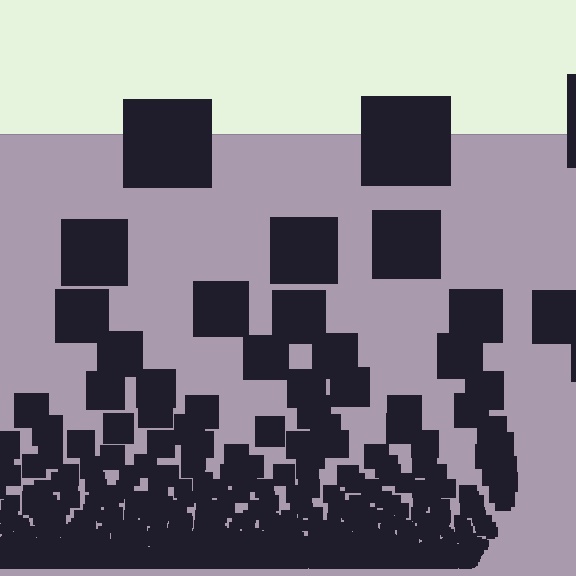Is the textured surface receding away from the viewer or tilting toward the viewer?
The surface appears to tilt toward the viewer. Texture elements get larger and sparser toward the top.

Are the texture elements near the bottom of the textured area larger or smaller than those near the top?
Smaller. The gradient is inverted — elements near the bottom are smaller and denser.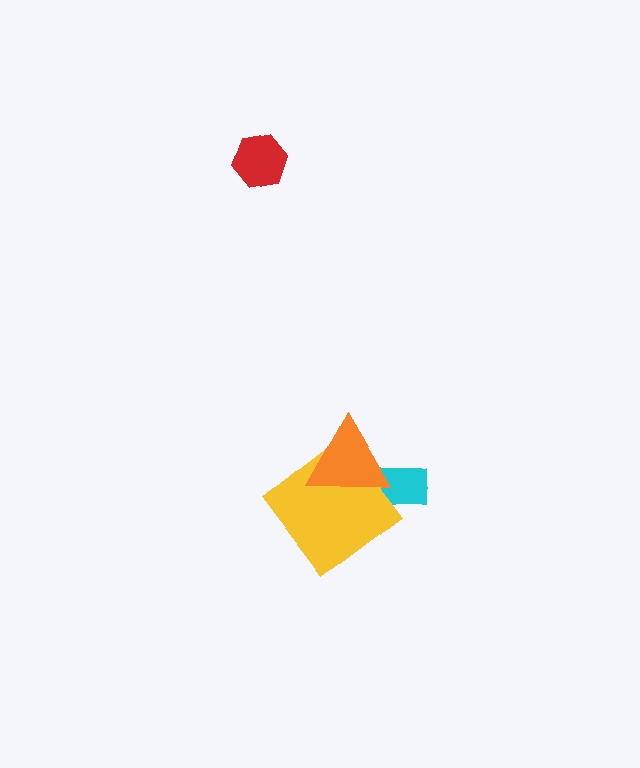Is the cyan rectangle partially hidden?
Yes, it is partially covered by another shape.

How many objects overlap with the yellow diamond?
2 objects overlap with the yellow diamond.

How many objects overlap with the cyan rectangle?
2 objects overlap with the cyan rectangle.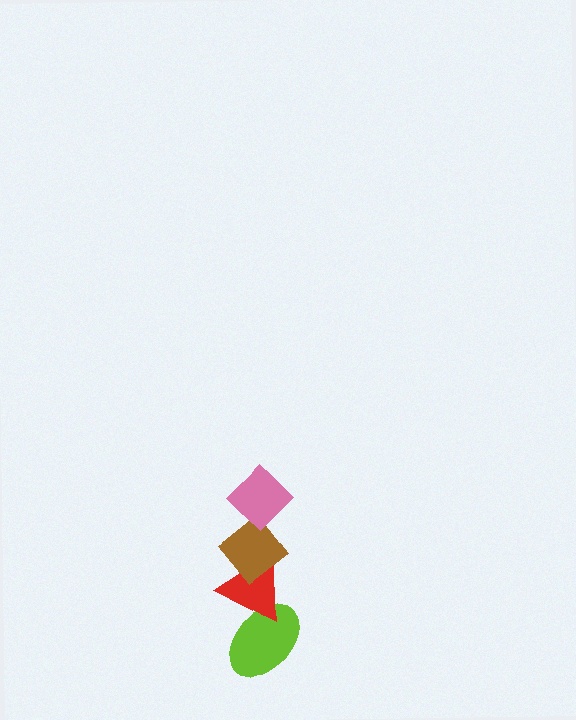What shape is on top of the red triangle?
The brown diamond is on top of the red triangle.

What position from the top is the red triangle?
The red triangle is 3rd from the top.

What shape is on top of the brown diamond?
The pink diamond is on top of the brown diamond.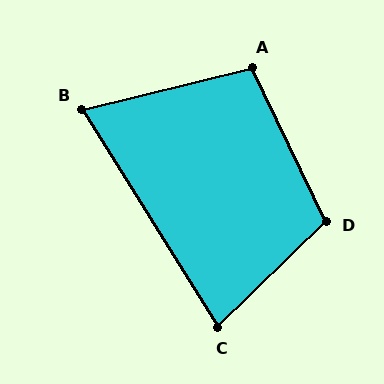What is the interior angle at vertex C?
Approximately 78 degrees (acute).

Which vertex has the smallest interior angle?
B, at approximately 72 degrees.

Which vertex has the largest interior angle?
D, at approximately 108 degrees.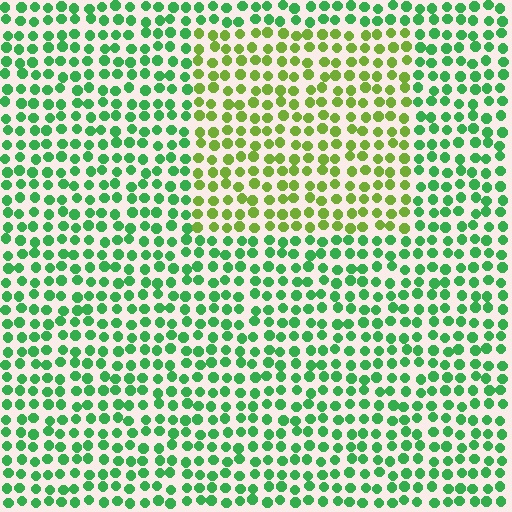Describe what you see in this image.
The image is filled with small green elements in a uniform arrangement. A rectangle-shaped region is visible where the elements are tinted to a slightly different hue, forming a subtle color boundary.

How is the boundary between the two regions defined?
The boundary is defined purely by a slight shift in hue (about 42 degrees). Spacing, size, and orientation are identical on both sides.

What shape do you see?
I see a rectangle.